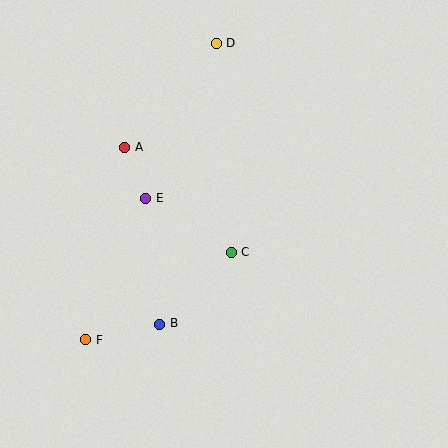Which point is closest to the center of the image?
Point C at (232, 252) is closest to the center.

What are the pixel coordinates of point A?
Point A is at (125, 147).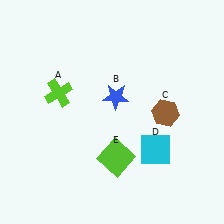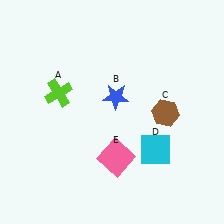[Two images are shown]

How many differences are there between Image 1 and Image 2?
There is 1 difference between the two images.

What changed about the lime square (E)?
In Image 1, E is lime. In Image 2, it changed to pink.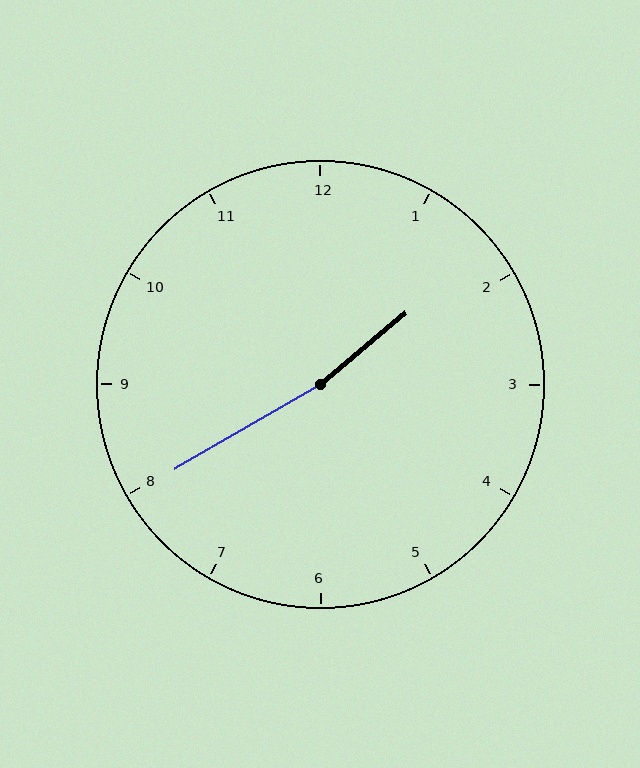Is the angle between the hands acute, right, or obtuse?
It is obtuse.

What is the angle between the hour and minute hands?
Approximately 170 degrees.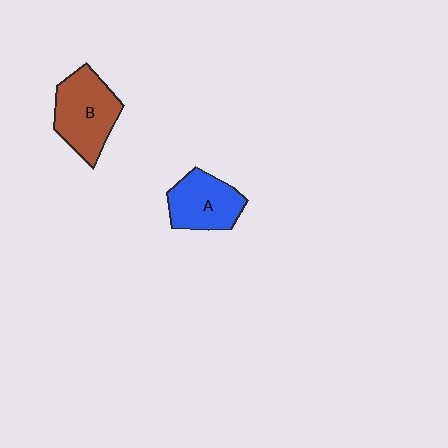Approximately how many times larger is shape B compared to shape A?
Approximately 1.2 times.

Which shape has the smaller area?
Shape A (blue).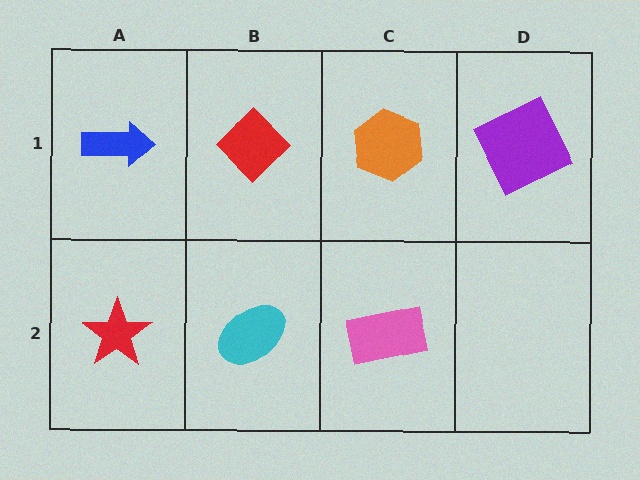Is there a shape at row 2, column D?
No, that cell is empty.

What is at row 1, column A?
A blue arrow.